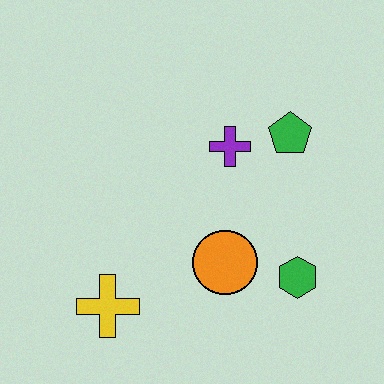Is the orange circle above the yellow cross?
Yes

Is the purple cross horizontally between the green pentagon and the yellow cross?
Yes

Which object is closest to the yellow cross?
The orange circle is closest to the yellow cross.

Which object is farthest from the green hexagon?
The yellow cross is farthest from the green hexagon.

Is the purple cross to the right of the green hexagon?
No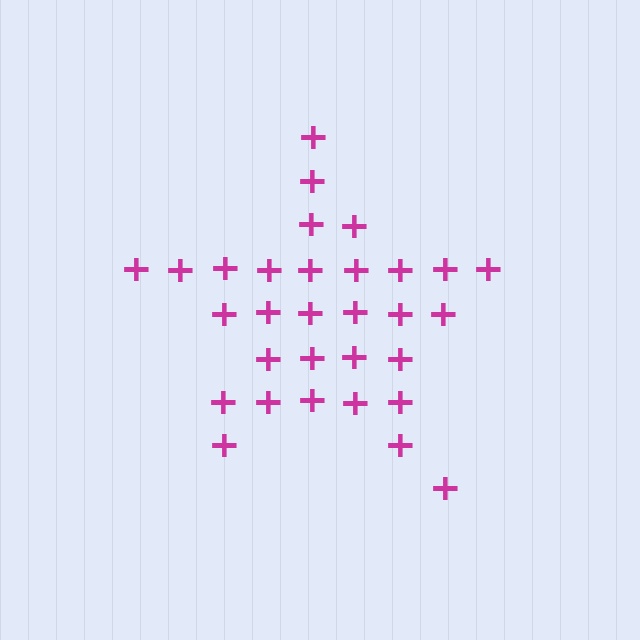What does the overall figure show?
The overall figure shows a star.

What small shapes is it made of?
It is made of small plus signs.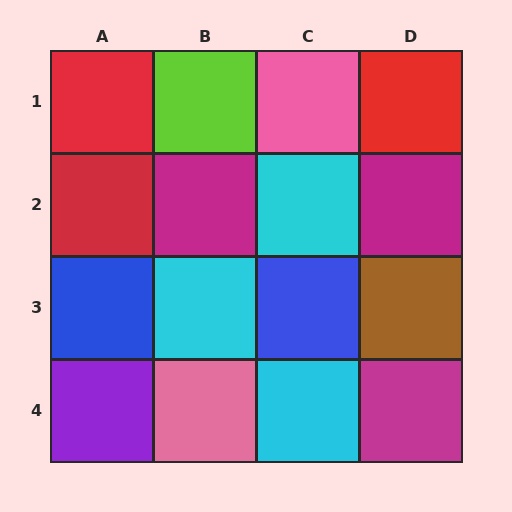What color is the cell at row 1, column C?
Pink.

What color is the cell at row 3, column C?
Blue.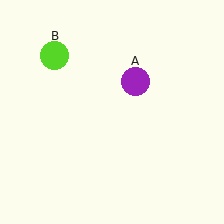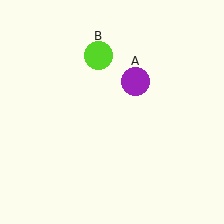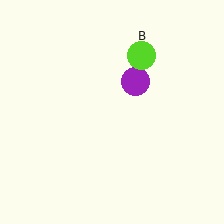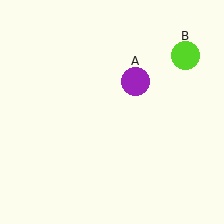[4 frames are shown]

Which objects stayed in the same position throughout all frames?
Purple circle (object A) remained stationary.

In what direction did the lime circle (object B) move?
The lime circle (object B) moved right.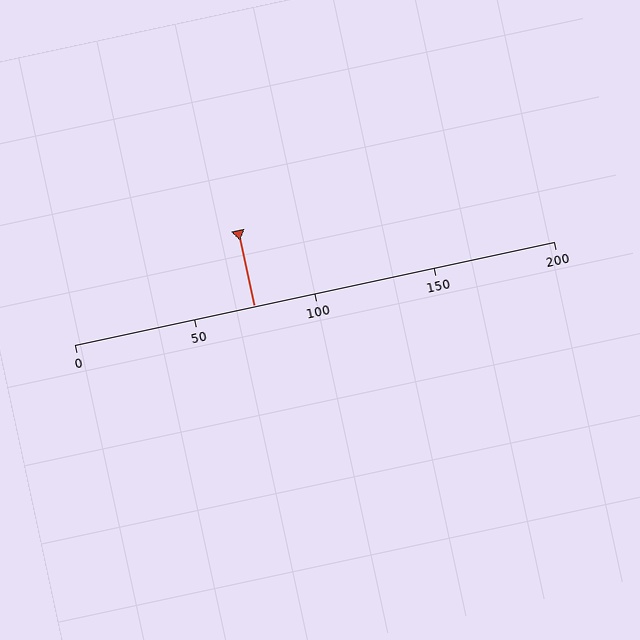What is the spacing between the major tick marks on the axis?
The major ticks are spaced 50 apart.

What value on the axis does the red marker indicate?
The marker indicates approximately 75.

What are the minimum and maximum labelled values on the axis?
The axis runs from 0 to 200.